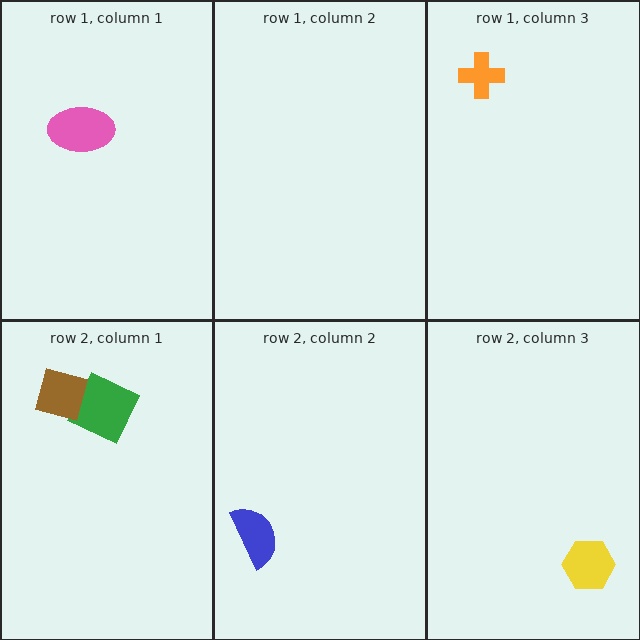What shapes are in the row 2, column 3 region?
The yellow hexagon.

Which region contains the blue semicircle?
The row 2, column 2 region.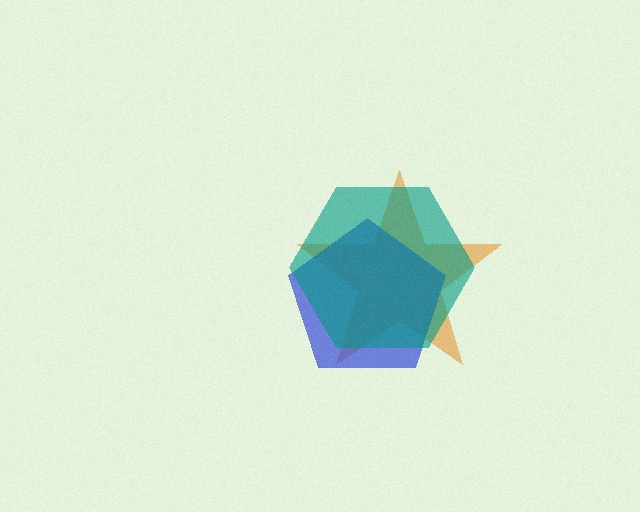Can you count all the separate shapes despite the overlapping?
Yes, there are 3 separate shapes.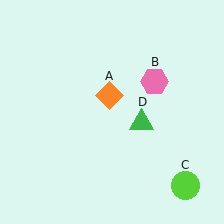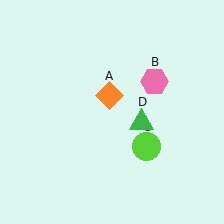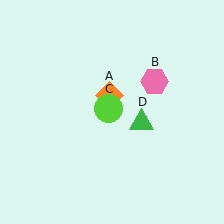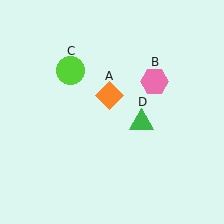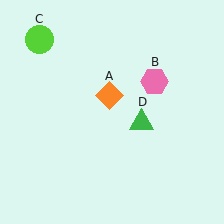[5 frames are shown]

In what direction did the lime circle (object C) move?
The lime circle (object C) moved up and to the left.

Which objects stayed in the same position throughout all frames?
Orange diamond (object A) and pink hexagon (object B) and green triangle (object D) remained stationary.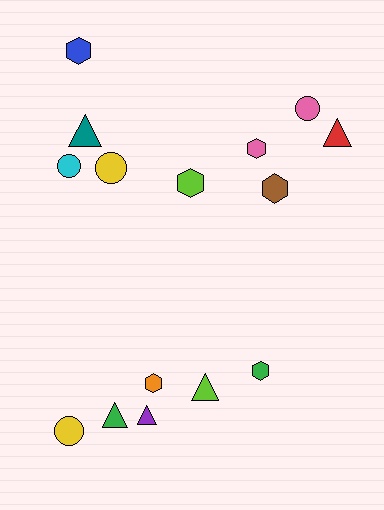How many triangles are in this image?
There are 5 triangles.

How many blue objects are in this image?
There is 1 blue object.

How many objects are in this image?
There are 15 objects.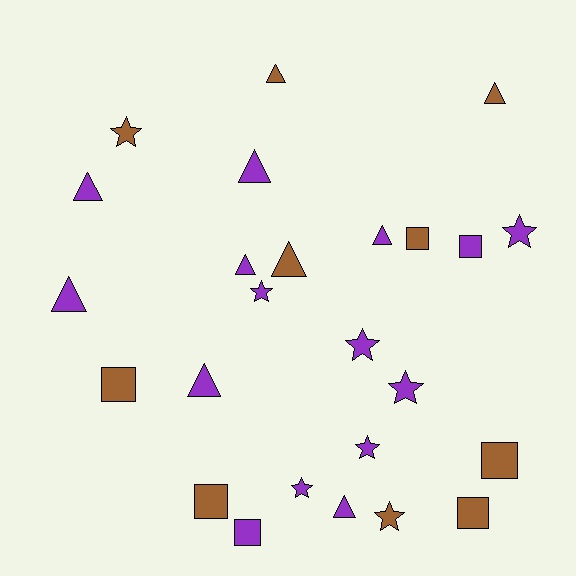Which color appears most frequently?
Purple, with 15 objects.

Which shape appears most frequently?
Triangle, with 10 objects.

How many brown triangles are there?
There are 3 brown triangles.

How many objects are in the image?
There are 25 objects.